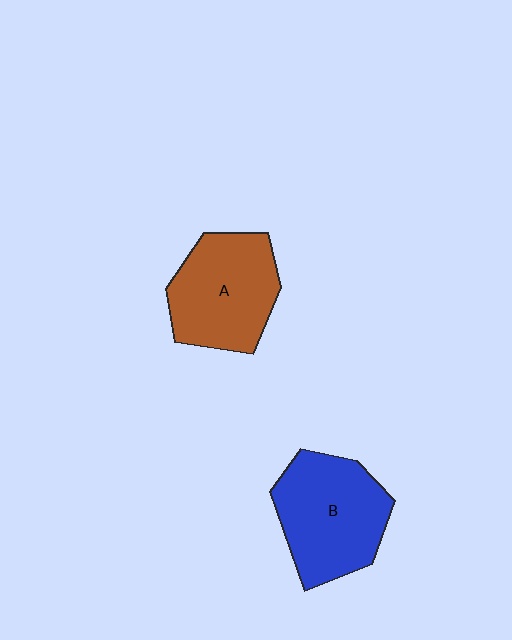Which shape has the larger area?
Shape B (blue).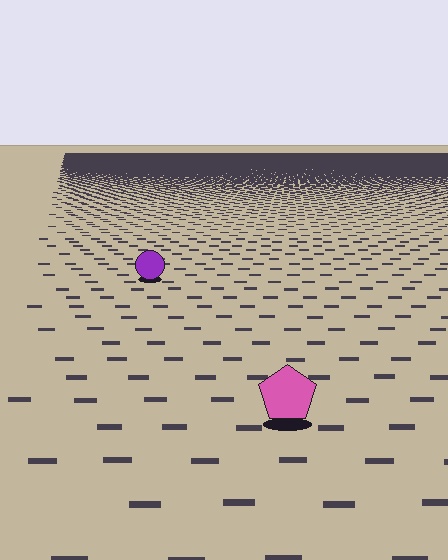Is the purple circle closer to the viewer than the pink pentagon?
No. The pink pentagon is closer — you can tell from the texture gradient: the ground texture is coarser near it.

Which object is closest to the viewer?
The pink pentagon is closest. The texture marks near it are larger and more spread out.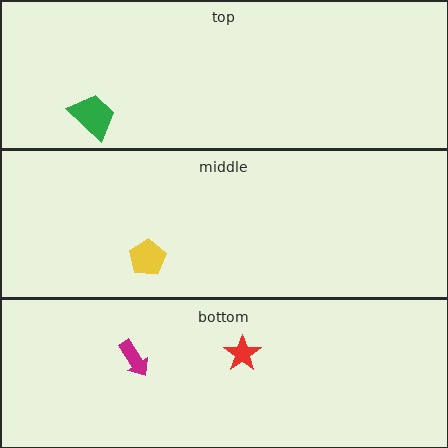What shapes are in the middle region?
The yellow pentagon.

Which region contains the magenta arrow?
The bottom region.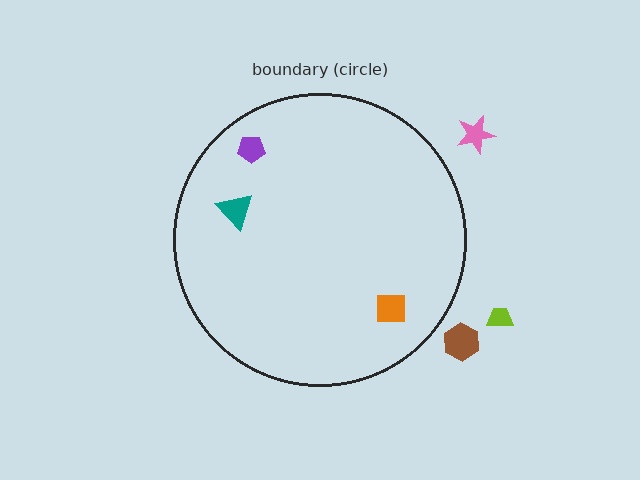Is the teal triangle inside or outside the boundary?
Inside.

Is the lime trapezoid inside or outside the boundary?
Outside.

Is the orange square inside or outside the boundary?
Inside.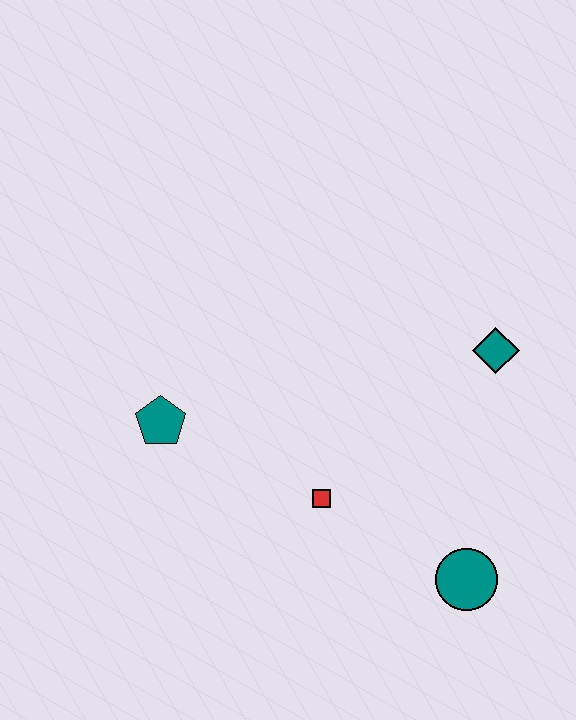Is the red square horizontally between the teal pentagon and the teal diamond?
Yes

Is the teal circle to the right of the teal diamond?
No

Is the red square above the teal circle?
Yes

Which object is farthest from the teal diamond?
The teal pentagon is farthest from the teal diamond.